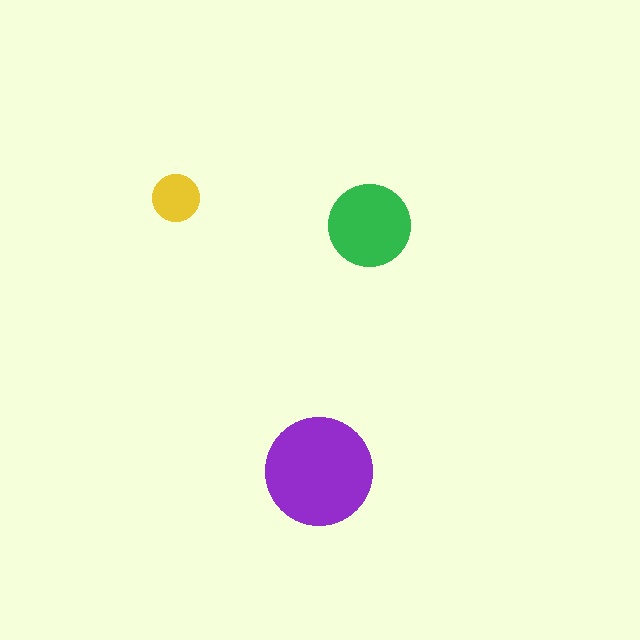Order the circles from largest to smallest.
the purple one, the green one, the yellow one.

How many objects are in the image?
There are 3 objects in the image.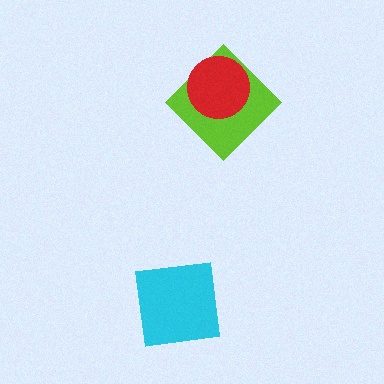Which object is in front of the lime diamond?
The red circle is in front of the lime diamond.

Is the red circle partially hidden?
No, no other shape covers it.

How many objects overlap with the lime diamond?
1 object overlaps with the lime diamond.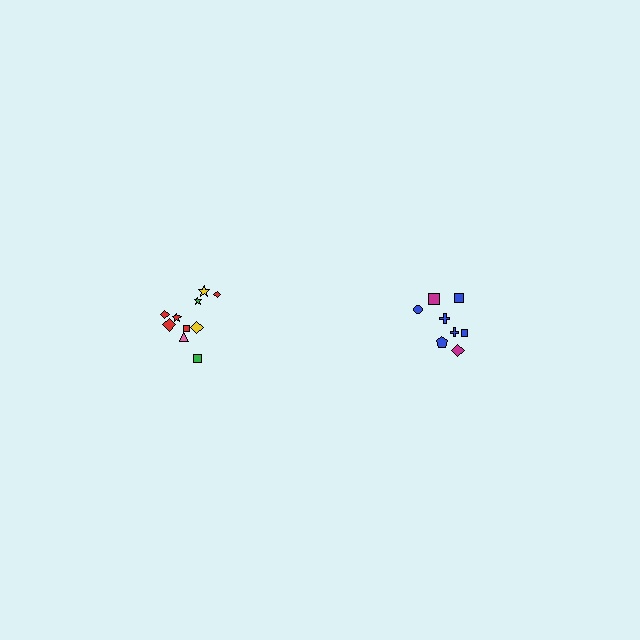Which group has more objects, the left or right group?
The left group.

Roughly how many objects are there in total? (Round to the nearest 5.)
Roughly 20 objects in total.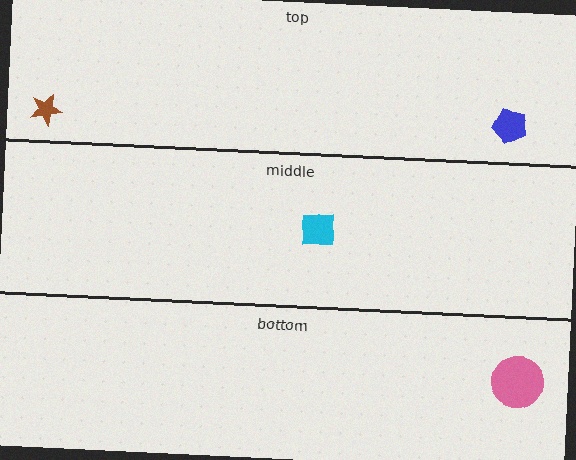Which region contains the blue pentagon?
The top region.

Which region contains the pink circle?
The bottom region.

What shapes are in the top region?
The blue pentagon, the brown star.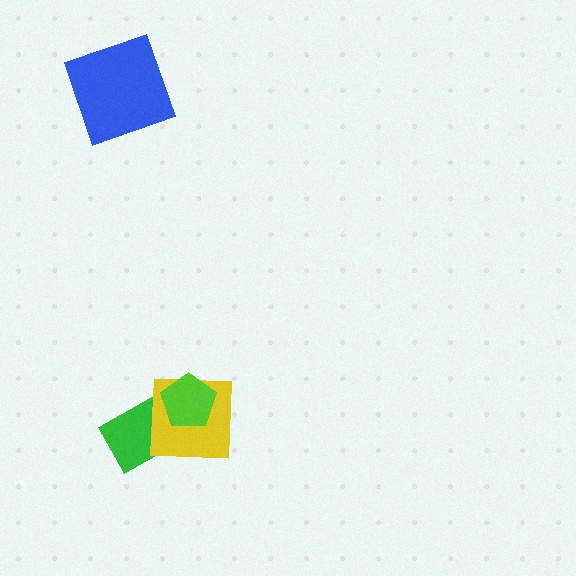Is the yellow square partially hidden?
Yes, it is partially covered by another shape.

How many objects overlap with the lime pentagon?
2 objects overlap with the lime pentagon.